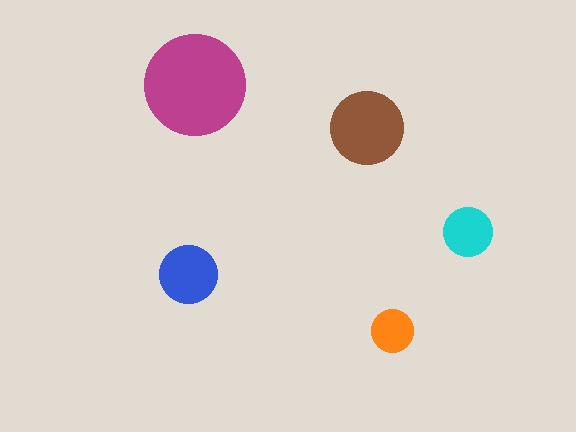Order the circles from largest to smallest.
the magenta one, the brown one, the blue one, the cyan one, the orange one.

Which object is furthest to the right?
The cyan circle is rightmost.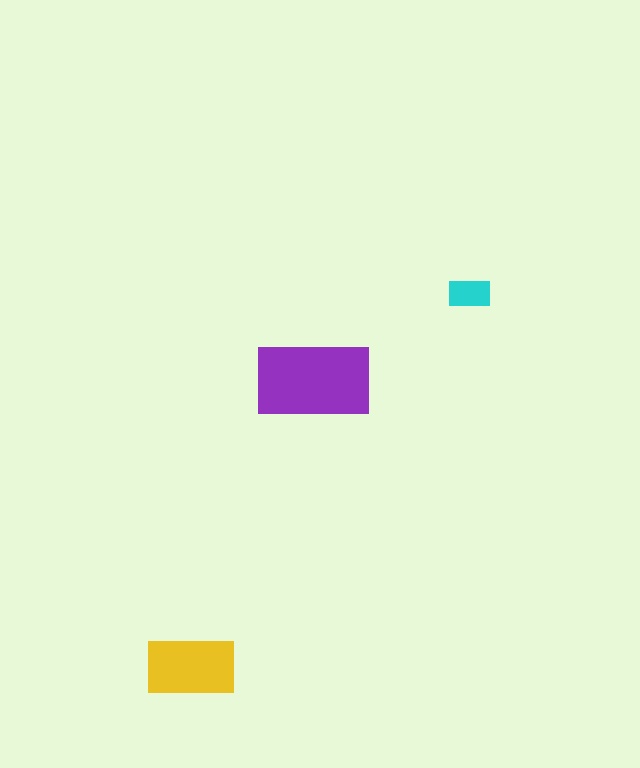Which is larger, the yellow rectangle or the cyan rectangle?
The yellow one.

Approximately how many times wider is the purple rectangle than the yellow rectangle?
About 1.5 times wider.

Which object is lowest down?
The yellow rectangle is bottommost.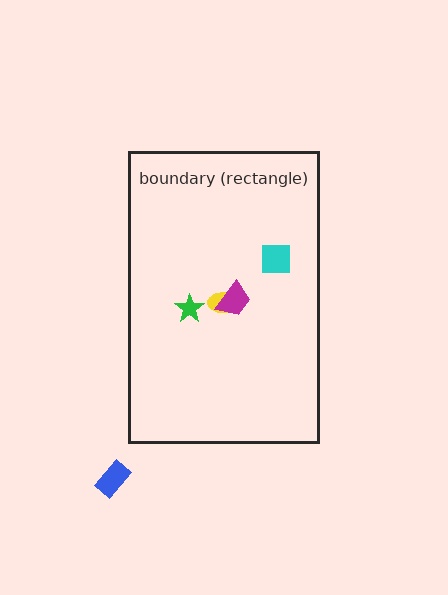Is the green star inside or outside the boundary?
Inside.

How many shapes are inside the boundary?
4 inside, 1 outside.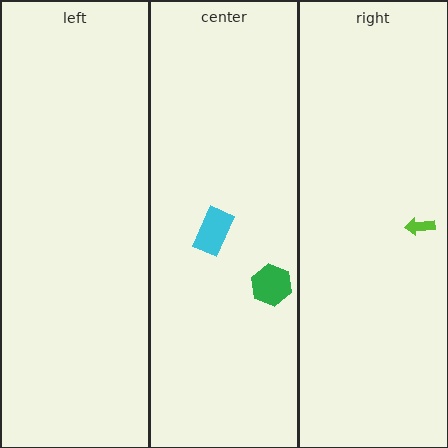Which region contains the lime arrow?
The right region.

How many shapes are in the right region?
1.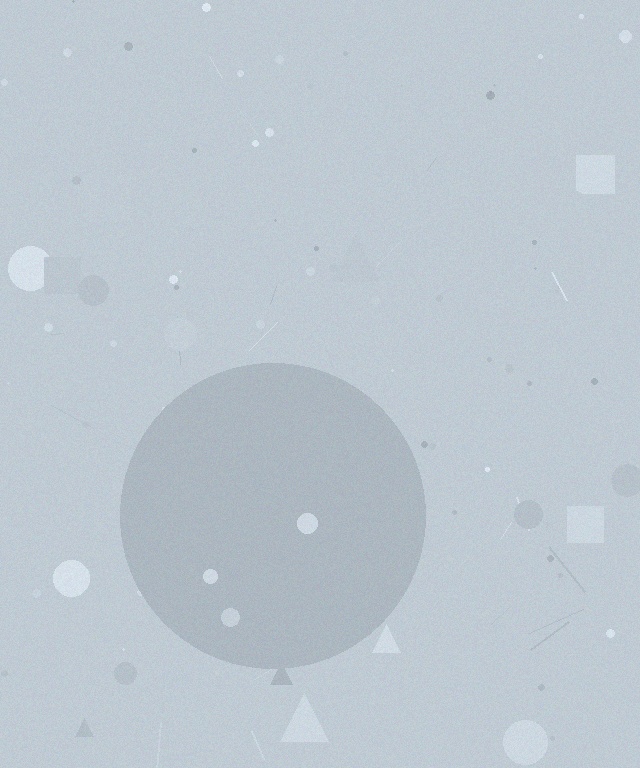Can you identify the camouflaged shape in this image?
The camouflaged shape is a circle.